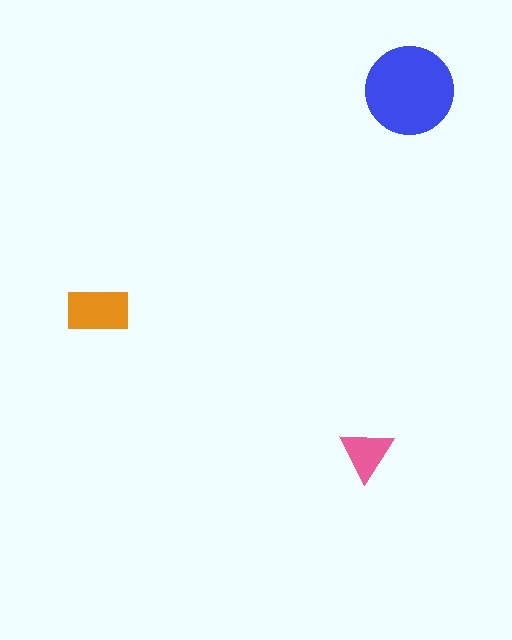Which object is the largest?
The blue circle.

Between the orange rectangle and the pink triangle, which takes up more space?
The orange rectangle.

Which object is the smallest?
The pink triangle.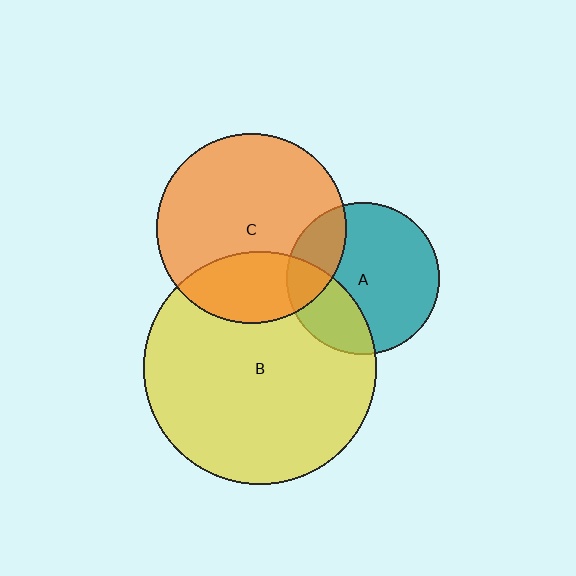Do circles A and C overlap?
Yes.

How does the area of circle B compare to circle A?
Approximately 2.3 times.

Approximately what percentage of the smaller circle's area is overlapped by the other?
Approximately 20%.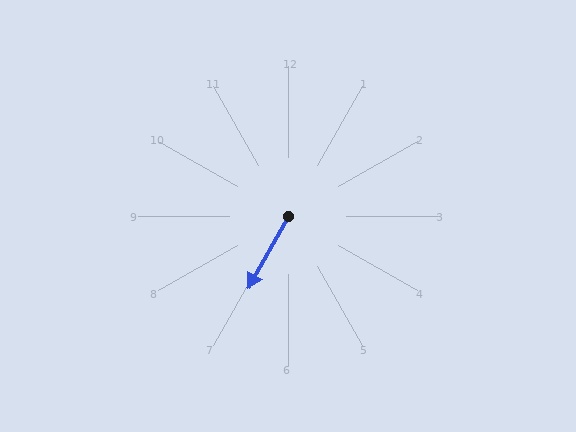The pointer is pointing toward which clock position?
Roughly 7 o'clock.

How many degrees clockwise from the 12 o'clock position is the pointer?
Approximately 209 degrees.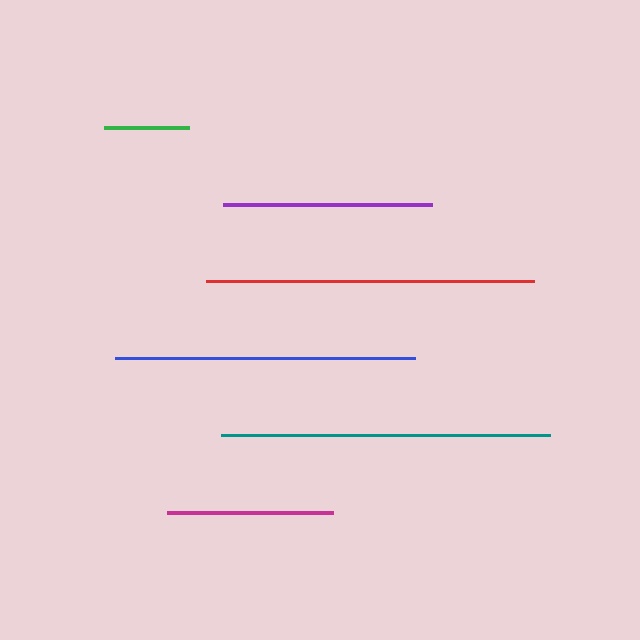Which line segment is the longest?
The teal line is the longest at approximately 329 pixels.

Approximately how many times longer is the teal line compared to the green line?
The teal line is approximately 3.9 times the length of the green line.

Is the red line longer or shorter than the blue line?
The red line is longer than the blue line.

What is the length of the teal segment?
The teal segment is approximately 329 pixels long.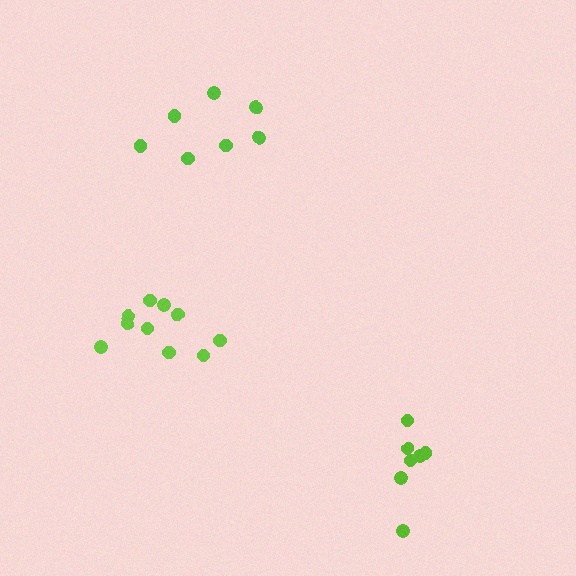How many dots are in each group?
Group 1: 7 dots, Group 2: 7 dots, Group 3: 10 dots (24 total).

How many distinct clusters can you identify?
There are 3 distinct clusters.